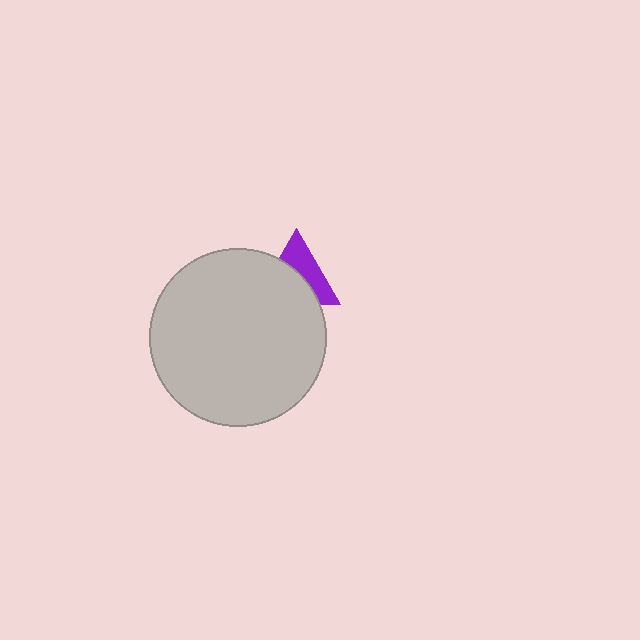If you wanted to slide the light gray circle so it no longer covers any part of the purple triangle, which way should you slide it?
Slide it down — that is the most direct way to separate the two shapes.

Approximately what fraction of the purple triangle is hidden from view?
Roughly 54% of the purple triangle is hidden behind the light gray circle.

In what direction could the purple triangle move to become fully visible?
The purple triangle could move up. That would shift it out from behind the light gray circle entirely.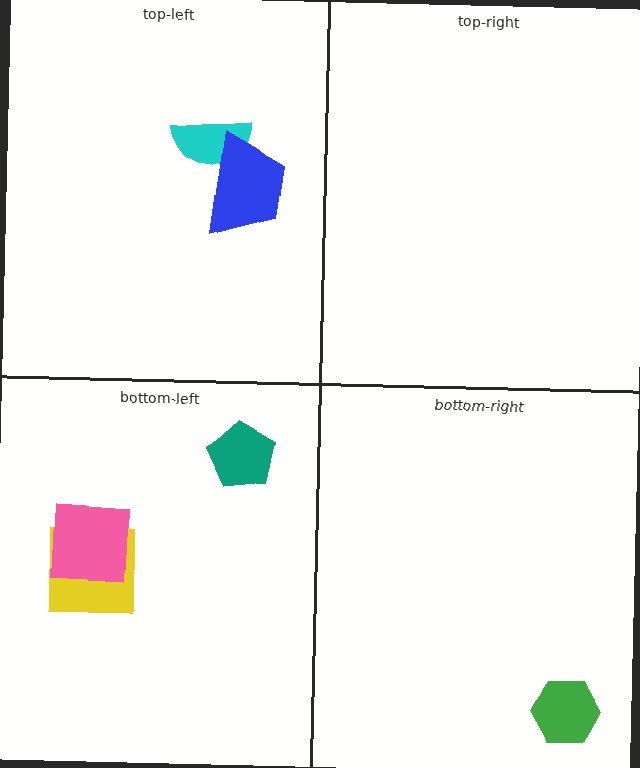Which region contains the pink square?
The bottom-left region.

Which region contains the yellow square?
The bottom-left region.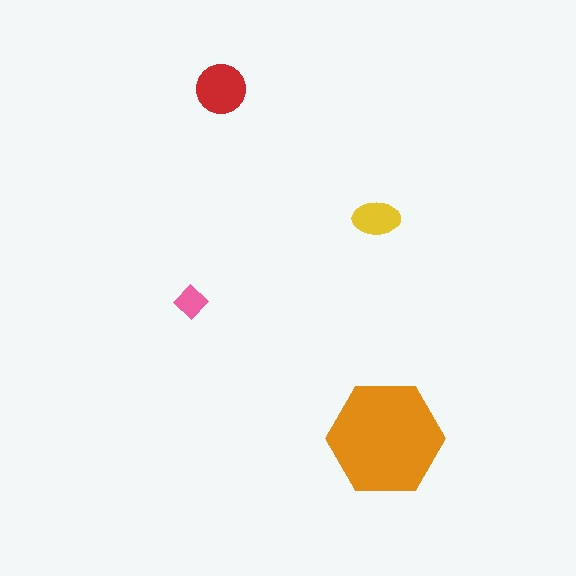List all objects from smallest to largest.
The pink diamond, the yellow ellipse, the red circle, the orange hexagon.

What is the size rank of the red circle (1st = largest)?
2nd.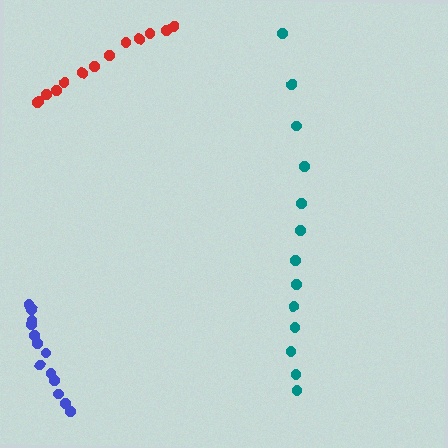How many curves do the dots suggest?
There are 3 distinct paths.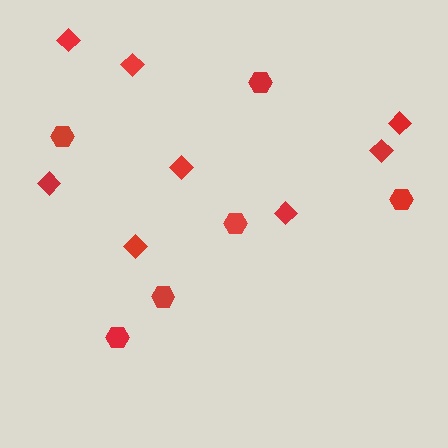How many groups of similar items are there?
There are 2 groups: one group of hexagons (6) and one group of diamonds (8).